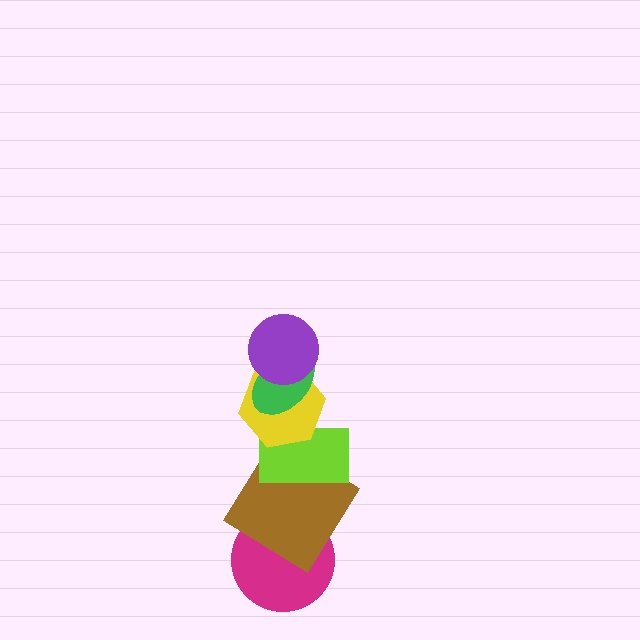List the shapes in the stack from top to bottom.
From top to bottom: the purple circle, the green ellipse, the yellow hexagon, the lime rectangle, the brown diamond, the magenta circle.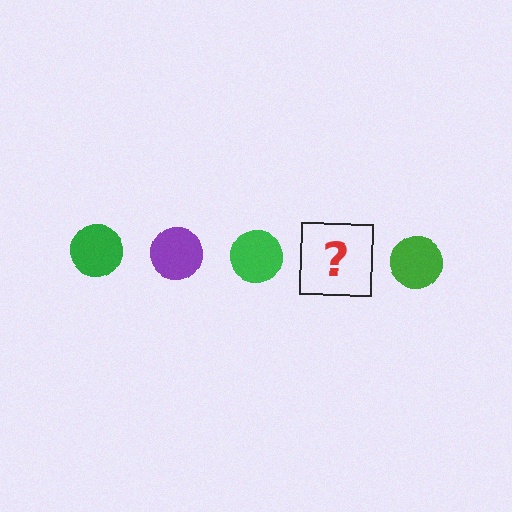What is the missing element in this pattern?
The missing element is a purple circle.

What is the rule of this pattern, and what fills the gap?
The rule is that the pattern cycles through green, purple circles. The gap should be filled with a purple circle.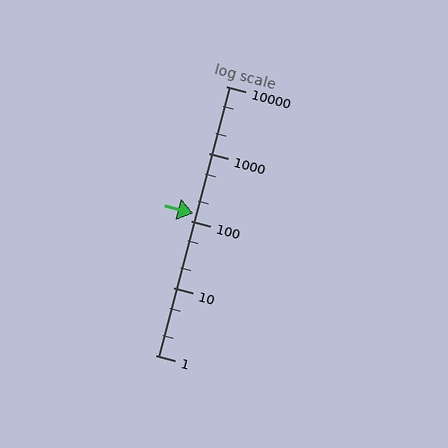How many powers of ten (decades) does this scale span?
The scale spans 4 decades, from 1 to 10000.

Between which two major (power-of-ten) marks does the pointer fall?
The pointer is between 100 and 1000.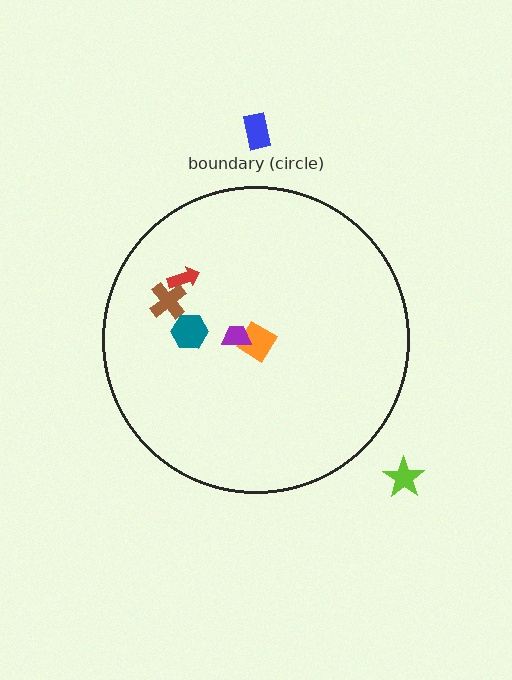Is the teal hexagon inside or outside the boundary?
Inside.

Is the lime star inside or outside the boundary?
Outside.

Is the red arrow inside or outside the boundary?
Inside.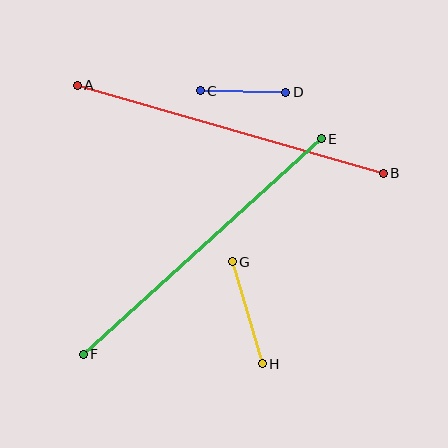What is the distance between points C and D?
The distance is approximately 86 pixels.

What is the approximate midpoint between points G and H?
The midpoint is at approximately (247, 313) pixels.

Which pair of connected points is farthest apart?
Points E and F are farthest apart.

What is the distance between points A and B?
The distance is approximately 319 pixels.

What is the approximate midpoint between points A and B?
The midpoint is at approximately (230, 129) pixels.